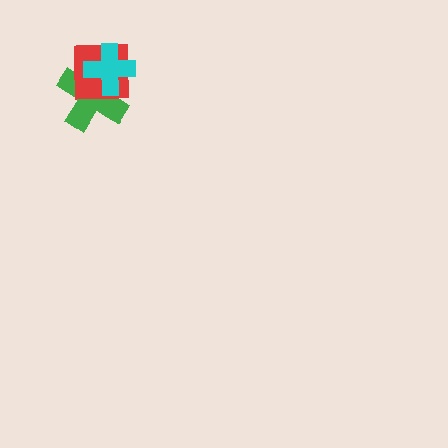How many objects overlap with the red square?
2 objects overlap with the red square.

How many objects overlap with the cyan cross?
2 objects overlap with the cyan cross.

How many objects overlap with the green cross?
2 objects overlap with the green cross.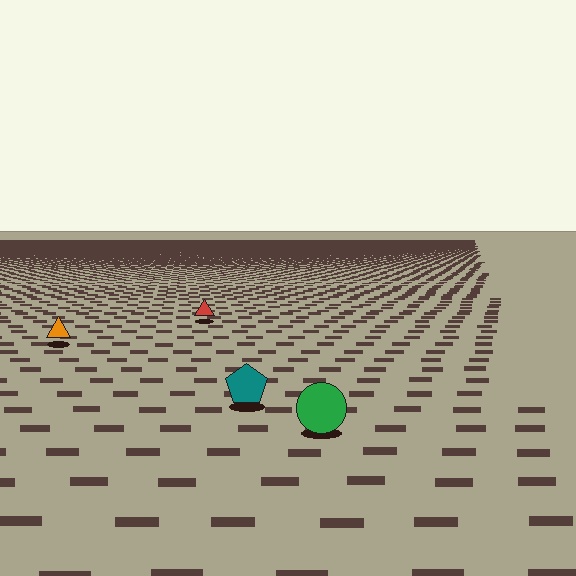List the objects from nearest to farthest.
From nearest to farthest: the green circle, the teal pentagon, the orange triangle, the red triangle.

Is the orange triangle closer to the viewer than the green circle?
No. The green circle is closer — you can tell from the texture gradient: the ground texture is coarser near it.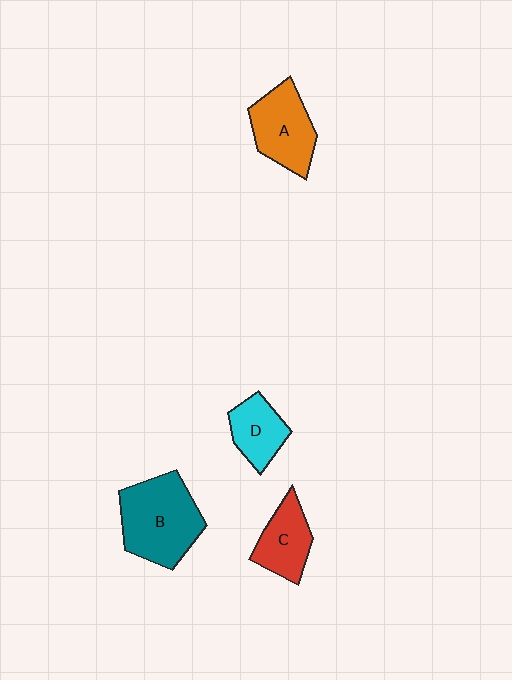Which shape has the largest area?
Shape B (teal).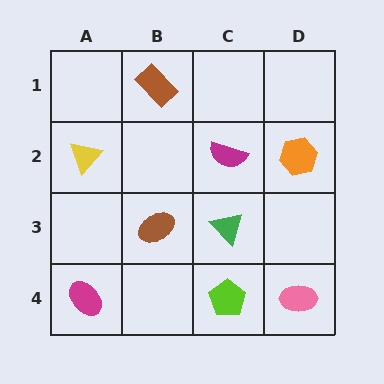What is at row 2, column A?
A yellow triangle.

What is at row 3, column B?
A brown ellipse.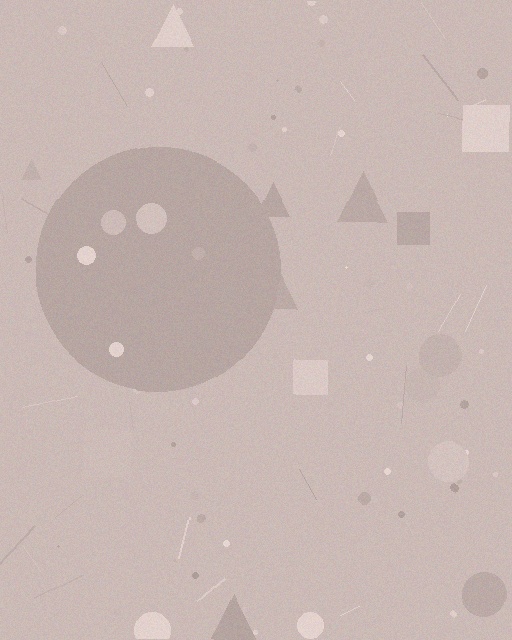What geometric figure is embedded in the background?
A circle is embedded in the background.